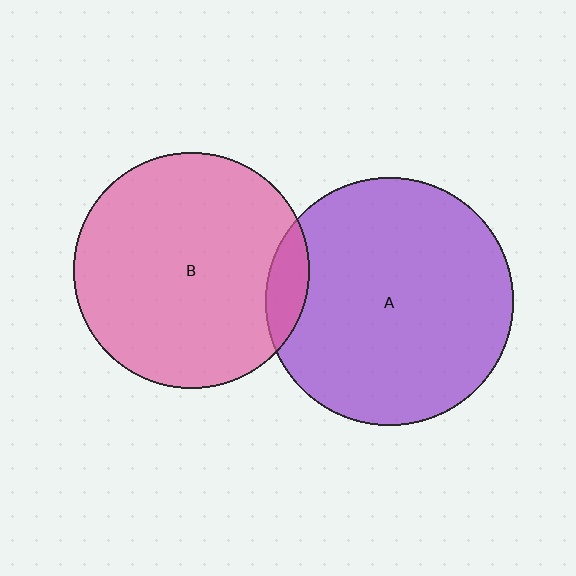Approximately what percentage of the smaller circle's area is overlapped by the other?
Approximately 10%.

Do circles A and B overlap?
Yes.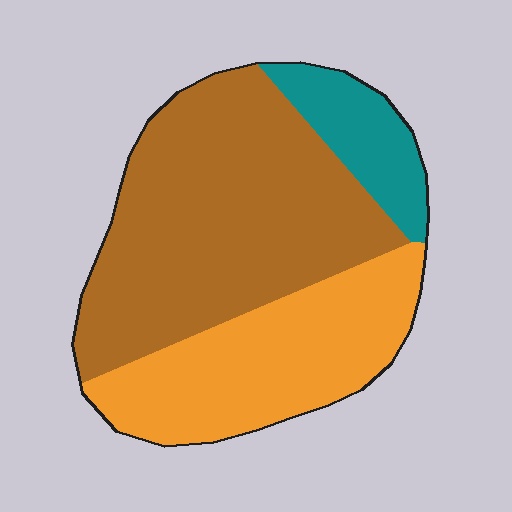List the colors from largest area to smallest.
From largest to smallest: brown, orange, teal.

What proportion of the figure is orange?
Orange covers about 35% of the figure.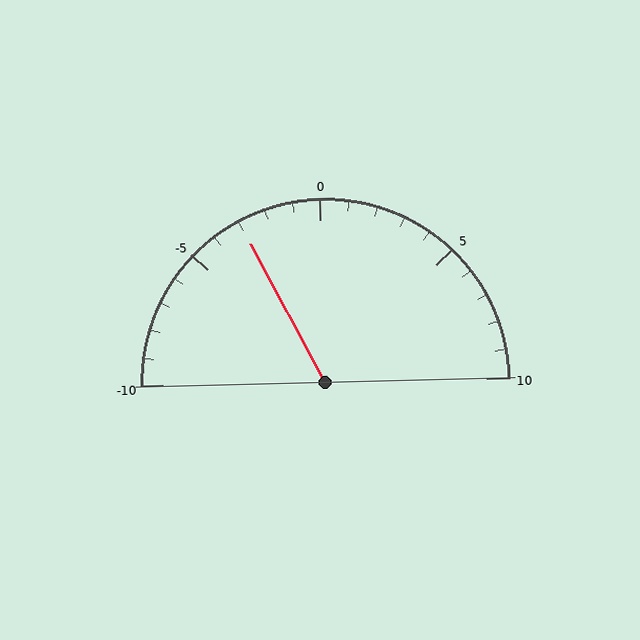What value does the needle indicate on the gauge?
The needle indicates approximately -3.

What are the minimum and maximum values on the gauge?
The gauge ranges from -10 to 10.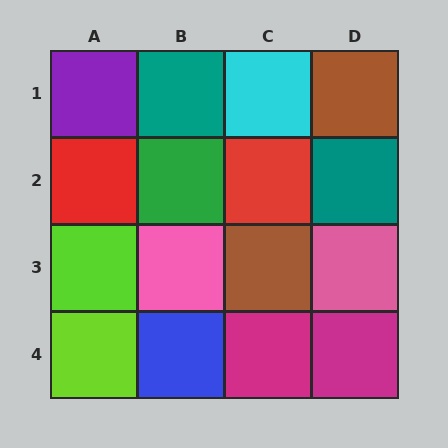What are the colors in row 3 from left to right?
Lime, pink, brown, pink.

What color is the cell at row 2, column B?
Green.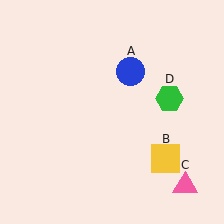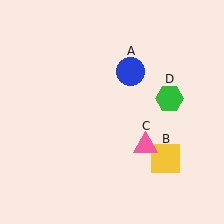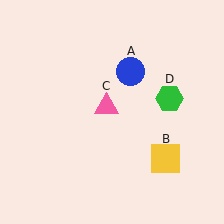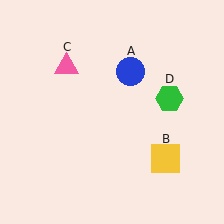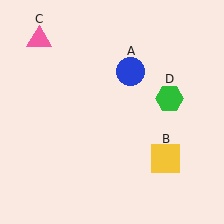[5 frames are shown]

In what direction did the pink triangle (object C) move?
The pink triangle (object C) moved up and to the left.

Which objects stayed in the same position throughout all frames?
Blue circle (object A) and yellow square (object B) and green hexagon (object D) remained stationary.